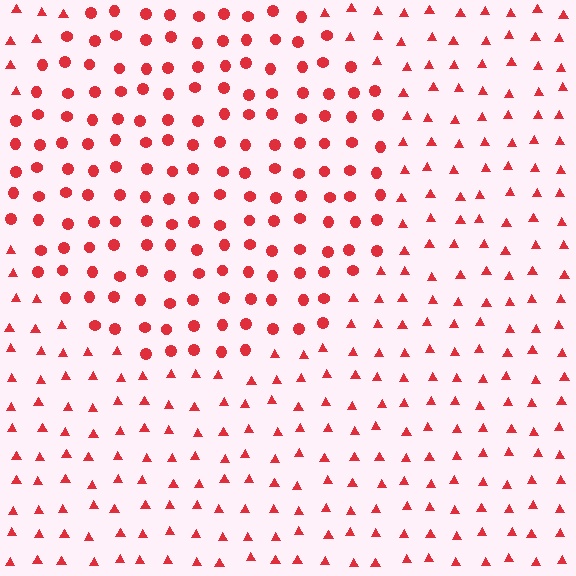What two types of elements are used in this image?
The image uses circles inside the circle region and triangles outside it.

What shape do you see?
I see a circle.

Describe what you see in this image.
The image is filled with small red elements arranged in a uniform grid. A circle-shaped region contains circles, while the surrounding area contains triangles. The boundary is defined purely by the change in element shape.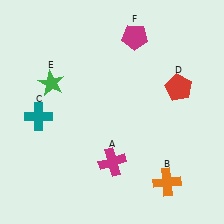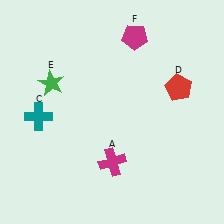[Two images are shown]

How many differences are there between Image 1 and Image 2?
There is 1 difference between the two images.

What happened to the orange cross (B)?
The orange cross (B) was removed in Image 2. It was in the bottom-right area of Image 1.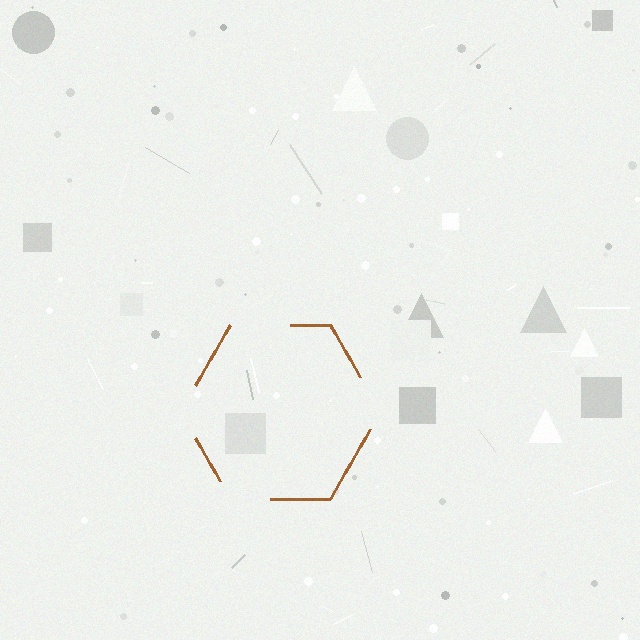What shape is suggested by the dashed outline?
The dashed outline suggests a hexagon.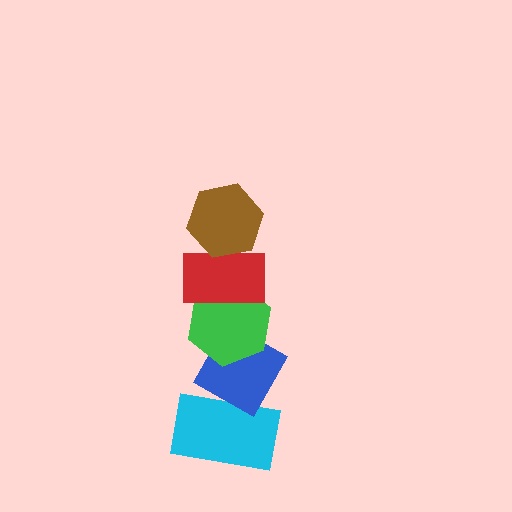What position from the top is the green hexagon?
The green hexagon is 3rd from the top.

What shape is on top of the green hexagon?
The red rectangle is on top of the green hexagon.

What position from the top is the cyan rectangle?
The cyan rectangle is 5th from the top.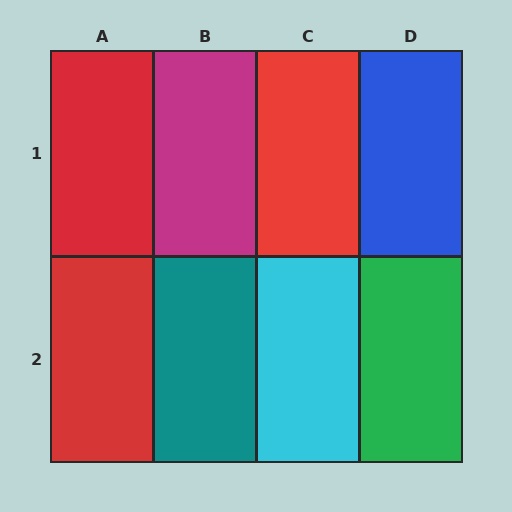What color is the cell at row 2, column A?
Red.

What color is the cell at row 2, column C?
Cyan.